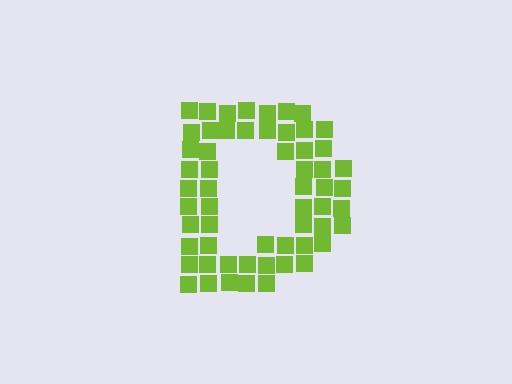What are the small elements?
The small elements are squares.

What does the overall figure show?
The overall figure shows the letter D.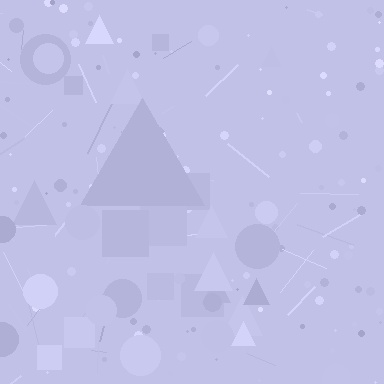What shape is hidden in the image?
A triangle is hidden in the image.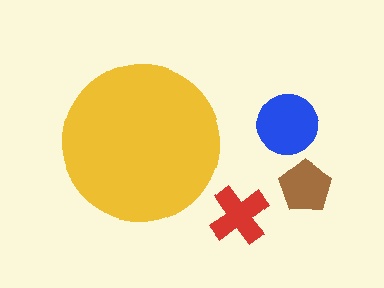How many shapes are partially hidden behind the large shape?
0 shapes are partially hidden.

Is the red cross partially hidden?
No, the red cross is fully visible.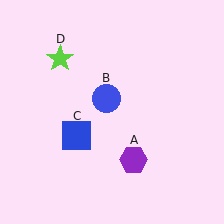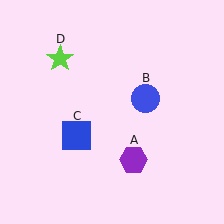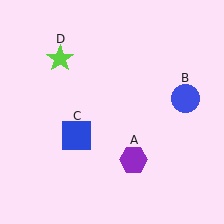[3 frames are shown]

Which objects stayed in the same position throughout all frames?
Purple hexagon (object A) and blue square (object C) and lime star (object D) remained stationary.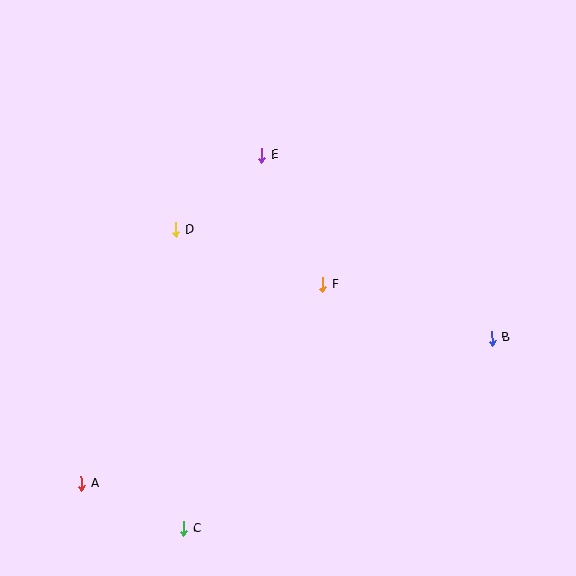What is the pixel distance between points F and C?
The distance between F and C is 281 pixels.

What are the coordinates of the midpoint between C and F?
The midpoint between C and F is at (253, 407).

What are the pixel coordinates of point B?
Point B is at (492, 338).